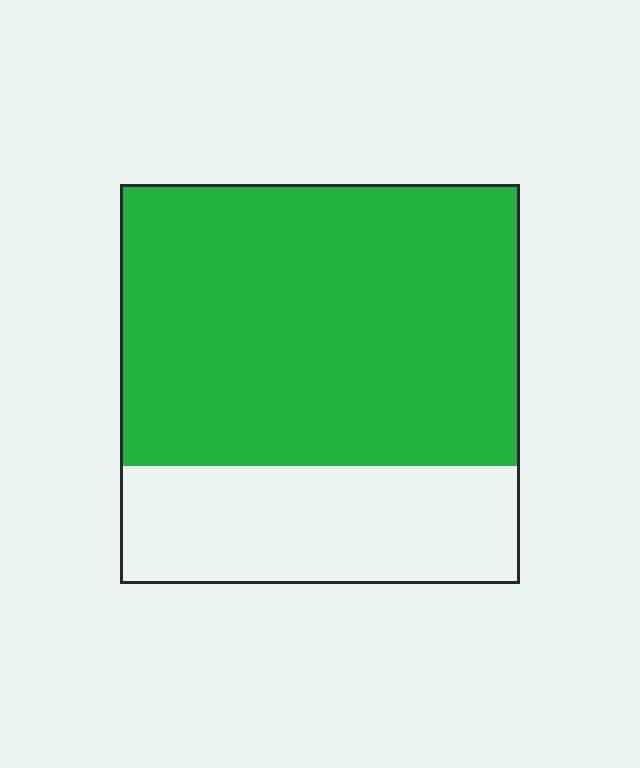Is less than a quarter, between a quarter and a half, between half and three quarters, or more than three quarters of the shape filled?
Between half and three quarters.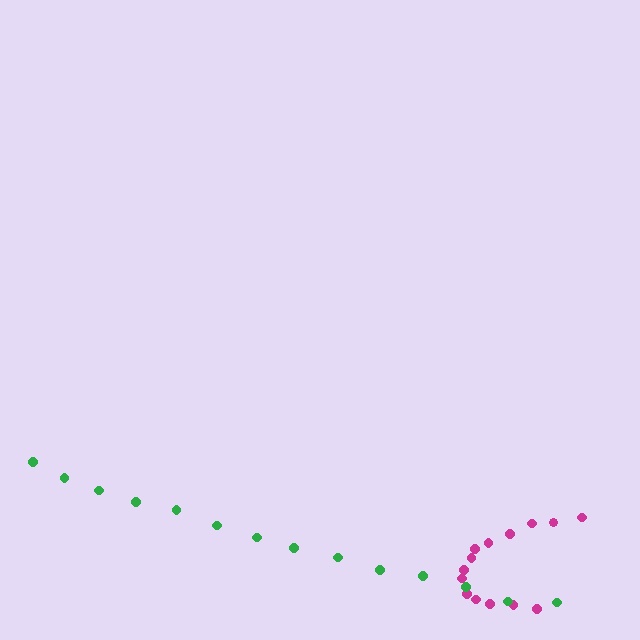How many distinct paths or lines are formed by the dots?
There are 2 distinct paths.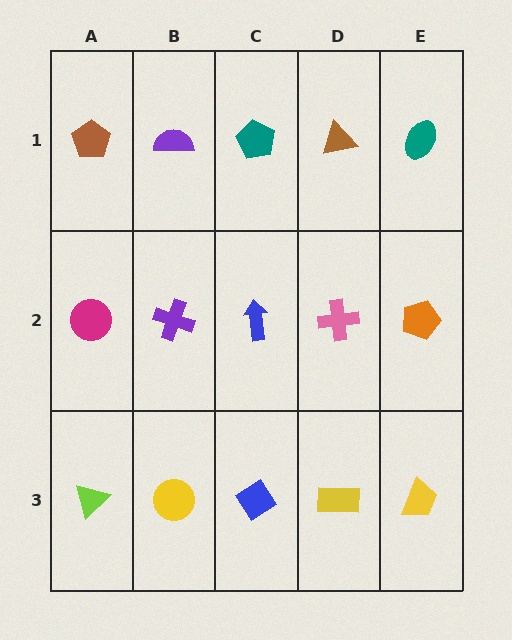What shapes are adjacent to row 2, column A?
A brown pentagon (row 1, column A), a lime triangle (row 3, column A), a purple cross (row 2, column B).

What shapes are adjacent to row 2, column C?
A teal pentagon (row 1, column C), a blue diamond (row 3, column C), a purple cross (row 2, column B), a pink cross (row 2, column D).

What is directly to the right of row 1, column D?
A teal ellipse.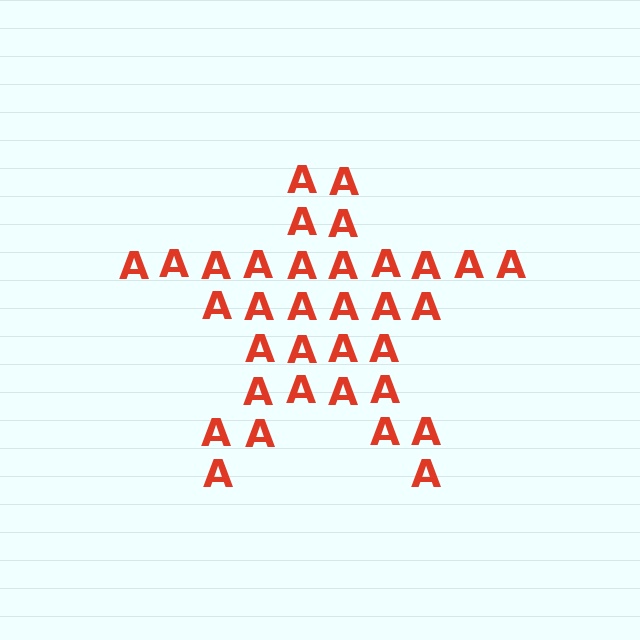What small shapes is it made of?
It is made of small letter A's.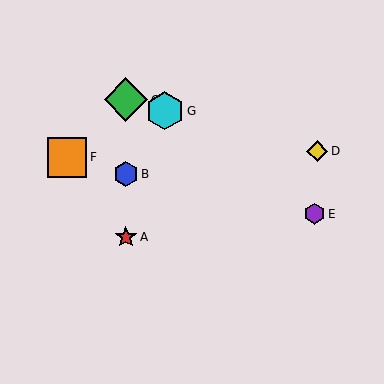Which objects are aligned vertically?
Objects A, B, C are aligned vertically.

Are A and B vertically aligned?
Yes, both are at x≈126.